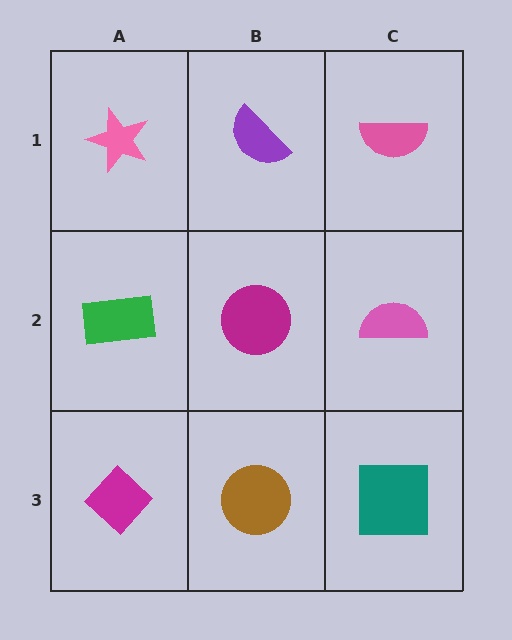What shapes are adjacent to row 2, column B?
A purple semicircle (row 1, column B), a brown circle (row 3, column B), a green rectangle (row 2, column A), a pink semicircle (row 2, column C).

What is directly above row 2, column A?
A pink star.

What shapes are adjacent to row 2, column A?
A pink star (row 1, column A), a magenta diamond (row 3, column A), a magenta circle (row 2, column B).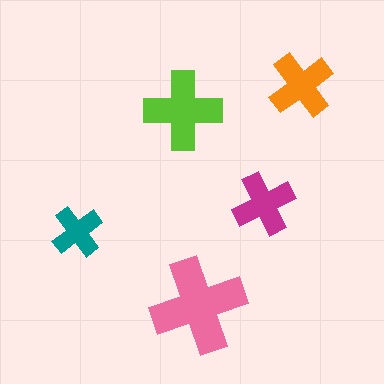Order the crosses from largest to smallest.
the pink one, the lime one, the orange one, the magenta one, the teal one.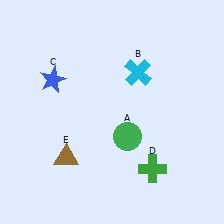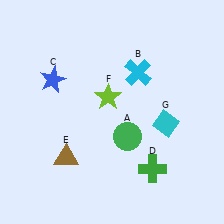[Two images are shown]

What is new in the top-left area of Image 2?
A lime star (F) was added in the top-left area of Image 2.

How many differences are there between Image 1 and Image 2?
There are 2 differences between the two images.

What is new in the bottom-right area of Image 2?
A cyan diamond (G) was added in the bottom-right area of Image 2.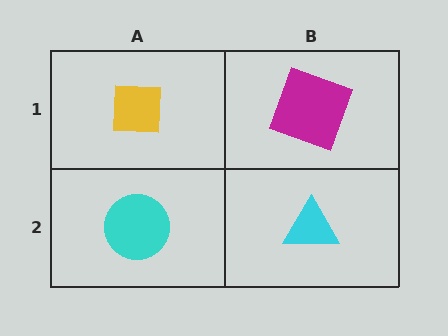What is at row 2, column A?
A cyan circle.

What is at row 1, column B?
A magenta square.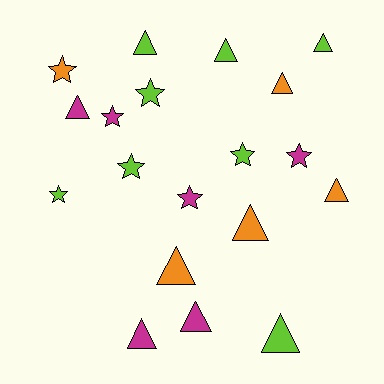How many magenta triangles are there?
There are 3 magenta triangles.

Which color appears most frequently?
Lime, with 8 objects.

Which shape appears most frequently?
Triangle, with 11 objects.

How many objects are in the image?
There are 19 objects.